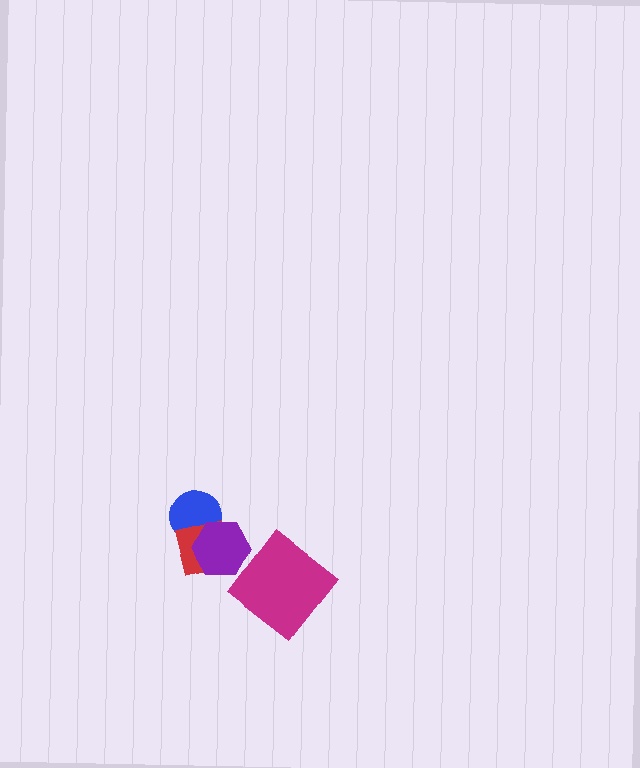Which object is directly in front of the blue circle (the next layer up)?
The red square is directly in front of the blue circle.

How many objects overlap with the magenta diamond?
0 objects overlap with the magenta diamond.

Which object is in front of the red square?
The purple hexagon is in front of the red square.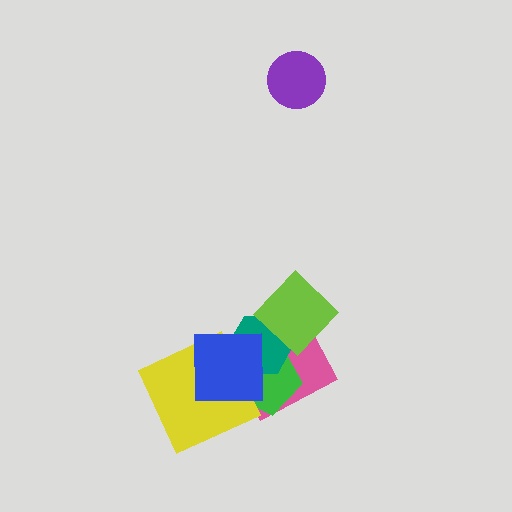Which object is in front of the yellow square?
The blue square is in front of the yellow square.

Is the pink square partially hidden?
Yes, it is partially covered by another shape.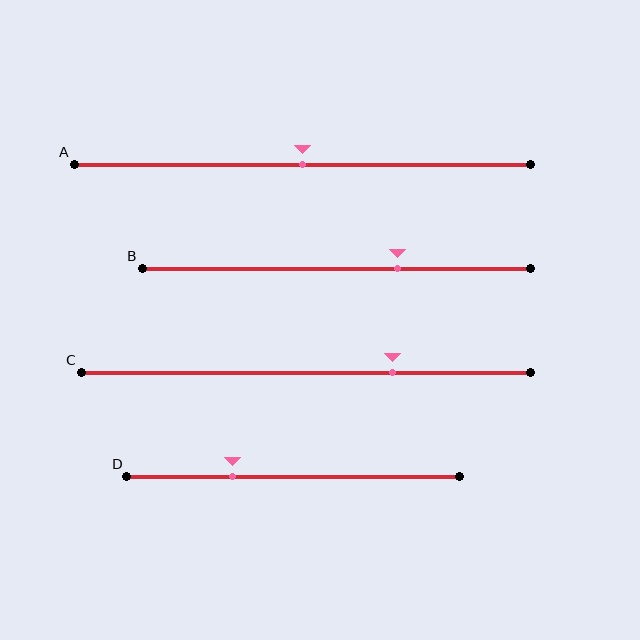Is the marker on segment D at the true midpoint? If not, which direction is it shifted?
No, the marker on segment D is shifted to the left by about 18% of the segment length.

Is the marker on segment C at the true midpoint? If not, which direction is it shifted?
No, the marker on segment C is shifted to the right by about 19% of the segment length.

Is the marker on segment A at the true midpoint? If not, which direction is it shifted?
Yes, the marker on segment A is at the true midpoint.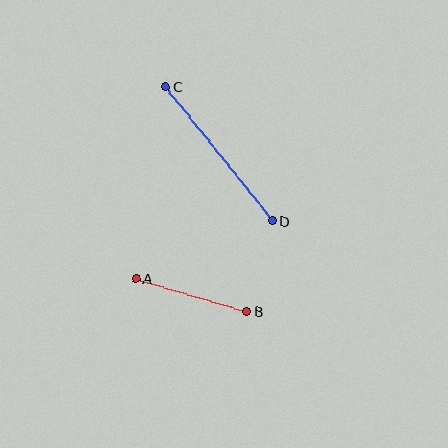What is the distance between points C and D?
The distance is approximately 172 pixels.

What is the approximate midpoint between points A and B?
The midpoint is at approximately (192, 295) pixels.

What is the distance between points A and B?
The distance is approximately 116 pixels.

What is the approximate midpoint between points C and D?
The midpoint is at approximately (219, 154) pixels.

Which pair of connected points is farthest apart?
Points C and D are farthest apart.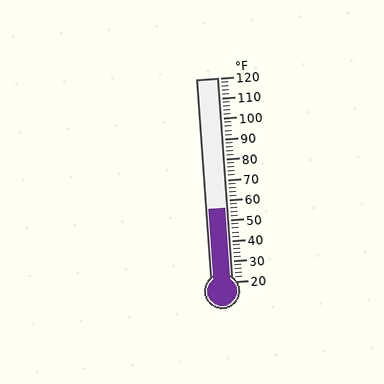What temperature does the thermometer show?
The thermometer shows approximately 56°F.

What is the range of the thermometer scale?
The thermometer scale ranges from 20°F to 120°F.